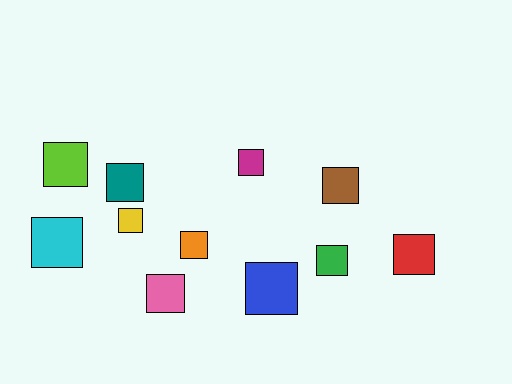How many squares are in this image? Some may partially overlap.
There are 11 squares.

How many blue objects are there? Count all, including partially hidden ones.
There is 1 blue object.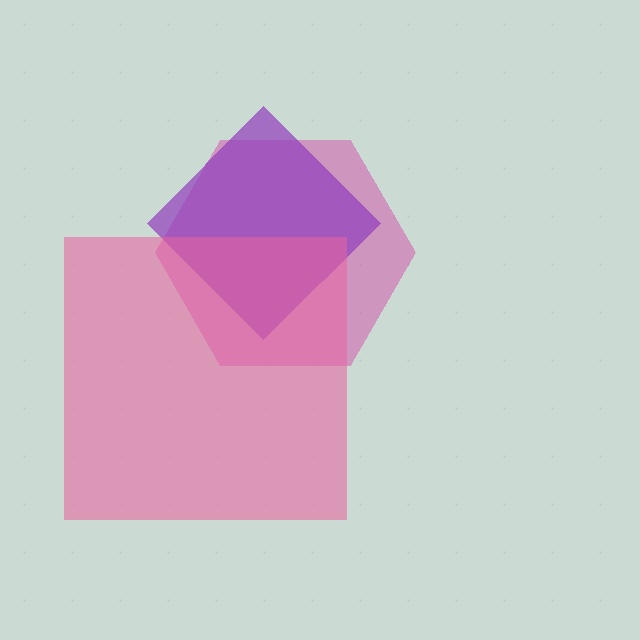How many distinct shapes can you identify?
There are 3 distinct shapes: a magenta hexagon, a purple diamond, a pink square.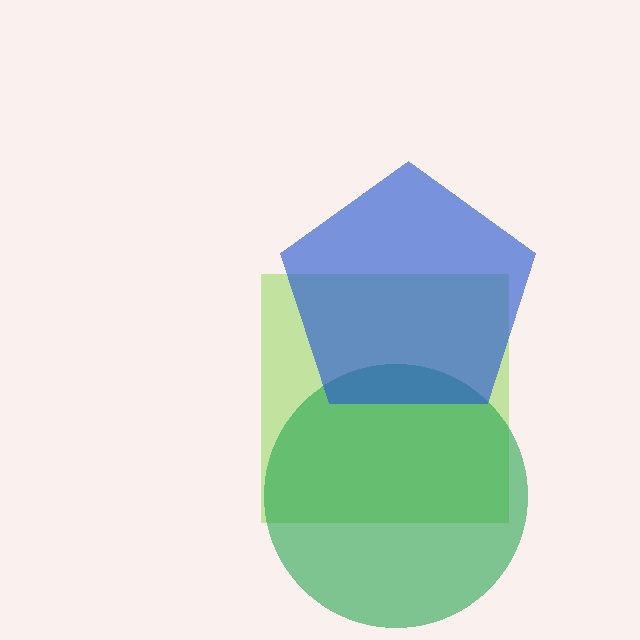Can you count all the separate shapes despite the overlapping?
Yes, there are 3 separate shapes.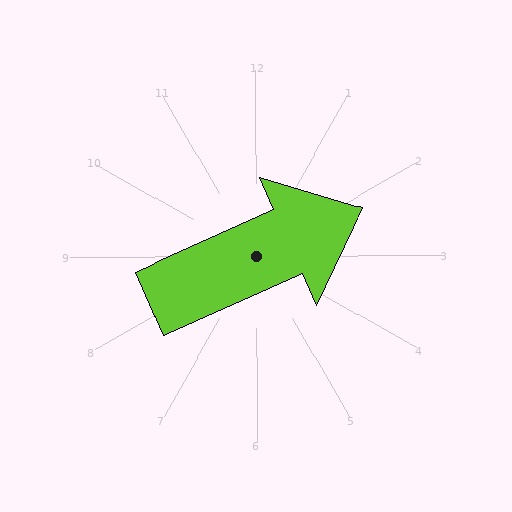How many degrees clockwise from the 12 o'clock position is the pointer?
Approximately 66 degrees.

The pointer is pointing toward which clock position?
Roughly 2 o'clock.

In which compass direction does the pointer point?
Northeast.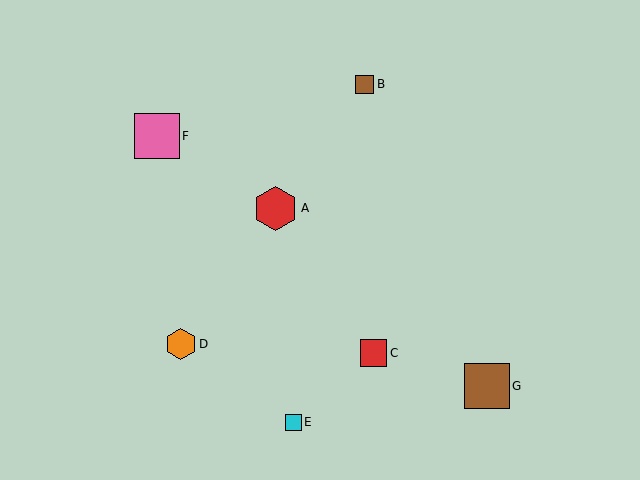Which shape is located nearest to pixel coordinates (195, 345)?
The orange hexagon (labeled D) at (181, 344) is nearest to that location.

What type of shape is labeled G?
Shape G is a brown square.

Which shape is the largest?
The brown square (labeled G) is the largest.